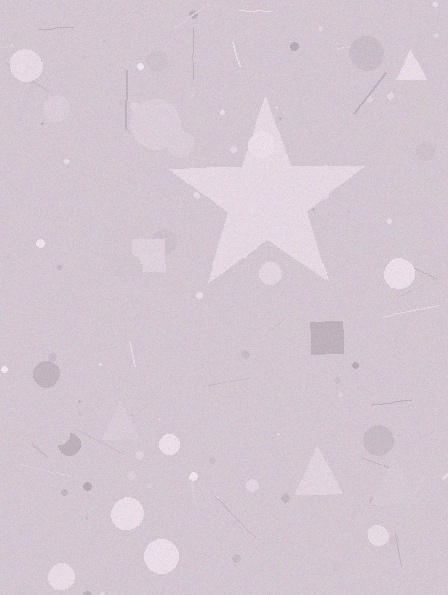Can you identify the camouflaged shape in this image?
The camouflaged shape is a star.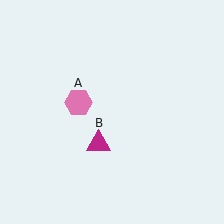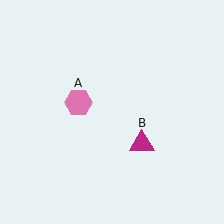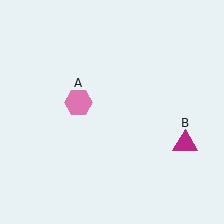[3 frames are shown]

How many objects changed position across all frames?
1 object changed position: magenta triangle (object B).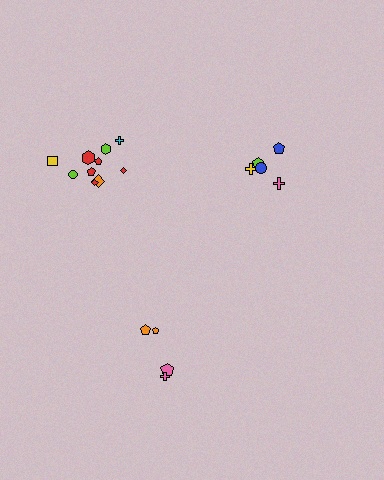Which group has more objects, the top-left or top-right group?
The top-left group.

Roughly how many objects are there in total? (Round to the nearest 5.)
Roughly 20 objects in total.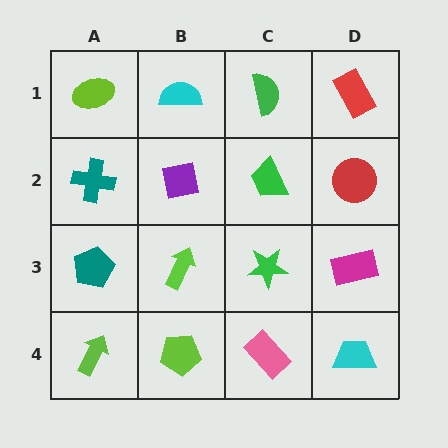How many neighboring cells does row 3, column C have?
4.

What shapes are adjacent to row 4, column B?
A lime arrow (row 3, column B), a lime arrow (row 4, column A), a pink rectangle (row 4, column C).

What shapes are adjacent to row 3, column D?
A red circle (row 2, column D), a cyan trapezoid (row 4, column D), a green star (row 3, column C).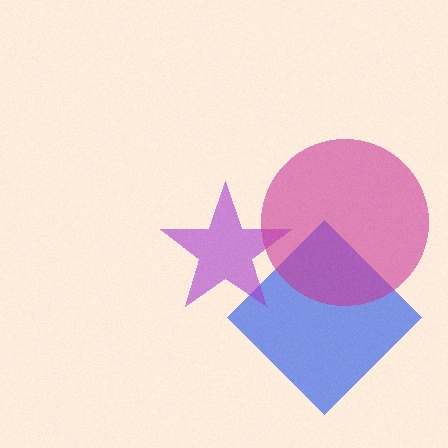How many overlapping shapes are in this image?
There are 3 overlapping shapes in the image.